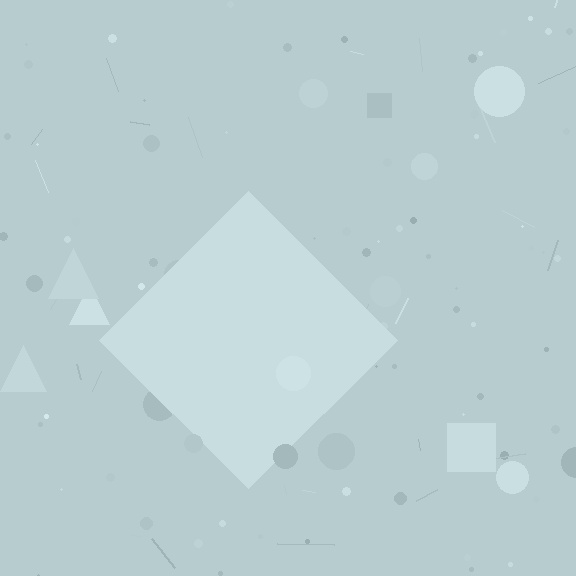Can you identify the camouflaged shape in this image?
The camouflaged shape is a diamond.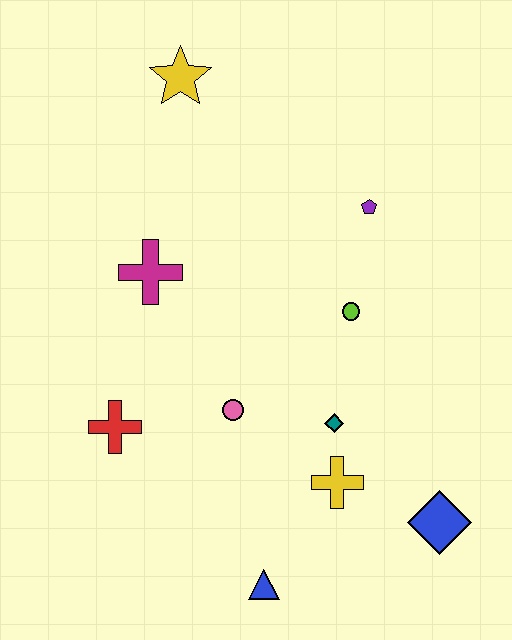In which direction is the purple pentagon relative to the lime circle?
The purple pentagon is above the lime circle.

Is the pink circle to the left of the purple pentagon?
Yes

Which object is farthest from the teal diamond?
The yellow star is farthest from the teal diamond.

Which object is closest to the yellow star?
The magenta cross is closest to the yellow star.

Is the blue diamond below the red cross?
Yes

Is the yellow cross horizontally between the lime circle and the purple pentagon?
No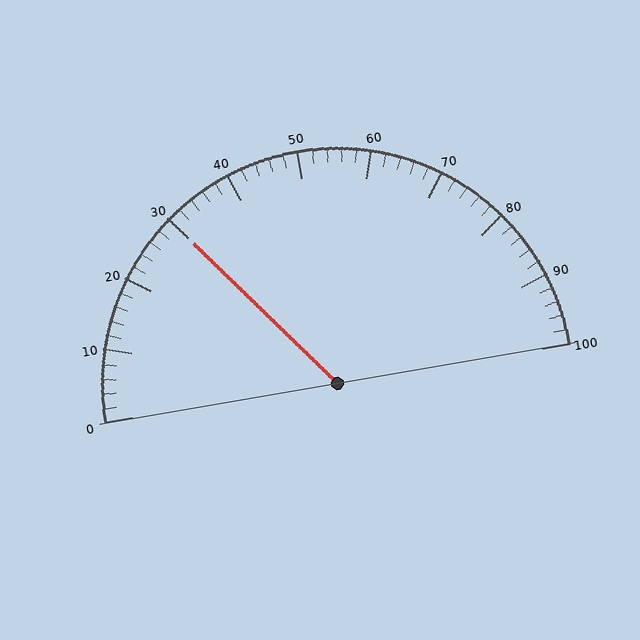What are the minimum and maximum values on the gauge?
The gauge ranges from 0 to 100.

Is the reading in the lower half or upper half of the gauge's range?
The reading is in the lower half of the range (0 to 100).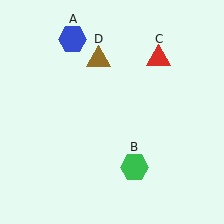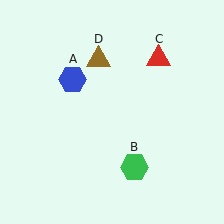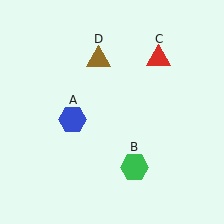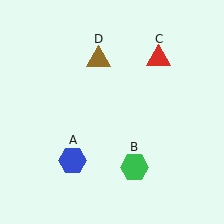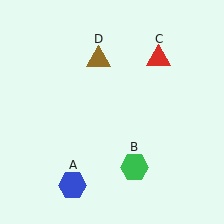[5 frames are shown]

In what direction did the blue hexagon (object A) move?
The blue hexagon (object A) moved down.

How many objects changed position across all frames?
1 object changed position: blue hexagon (object A).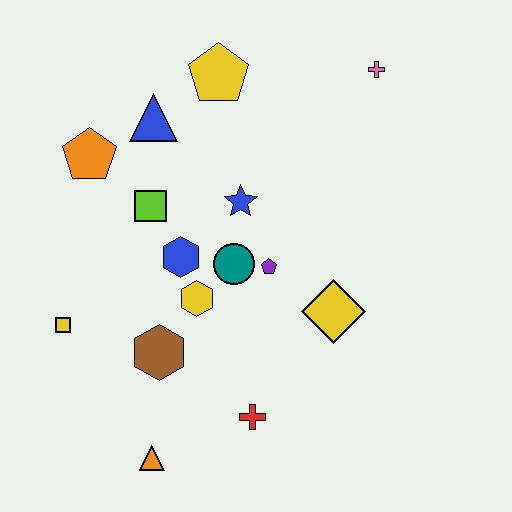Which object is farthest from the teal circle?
The pink cross is farthest from the teal circle.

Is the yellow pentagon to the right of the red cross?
No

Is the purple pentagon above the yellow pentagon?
No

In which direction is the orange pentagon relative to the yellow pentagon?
The orange pentagon is to the left of the yellow pentagon.